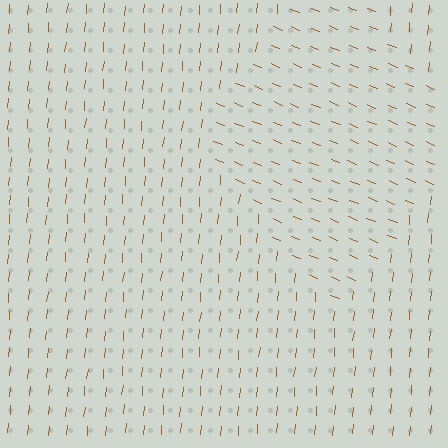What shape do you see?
I see a diamond.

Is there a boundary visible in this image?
Yes, there is a texture boundary formed by a change in line orientation.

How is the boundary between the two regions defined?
The boundary is defined purely by a change in line orientation (approximately 73 degrees difference). All lines are the same color and thickness.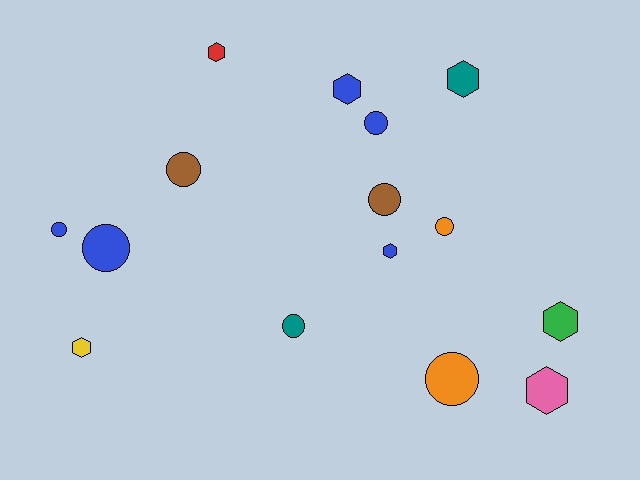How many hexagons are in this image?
There are 7 hexagons.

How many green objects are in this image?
There is 1 green object.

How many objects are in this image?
There are 15 objects.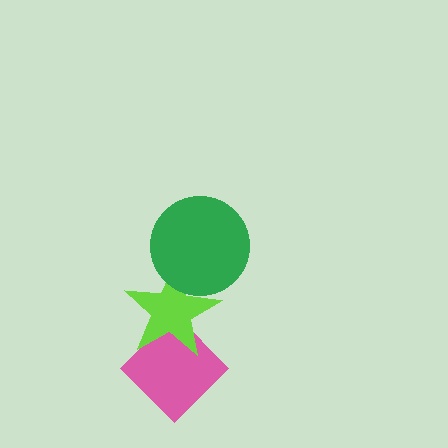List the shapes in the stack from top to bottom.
From top to bottom: the green circle, the lime star, the pink diamond.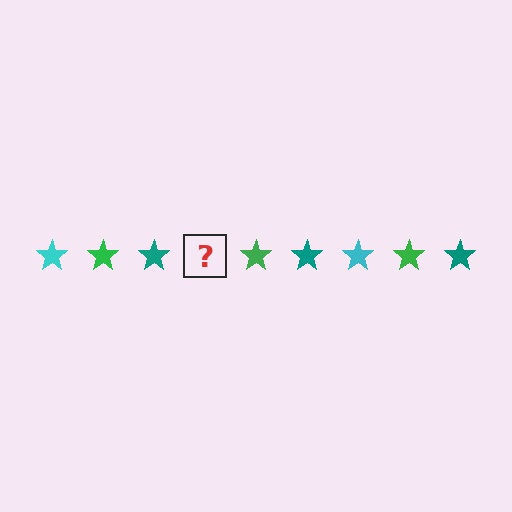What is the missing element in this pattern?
The missing element is a cyan star.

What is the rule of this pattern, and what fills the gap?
The rule is that the pattern cycles through cyan, green, teal stars. The gap should be filled with a cyan star.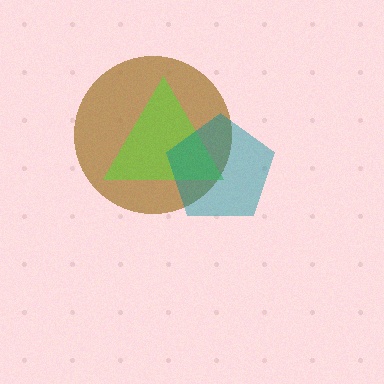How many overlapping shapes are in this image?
There are 3 overlapping shapes in the image.